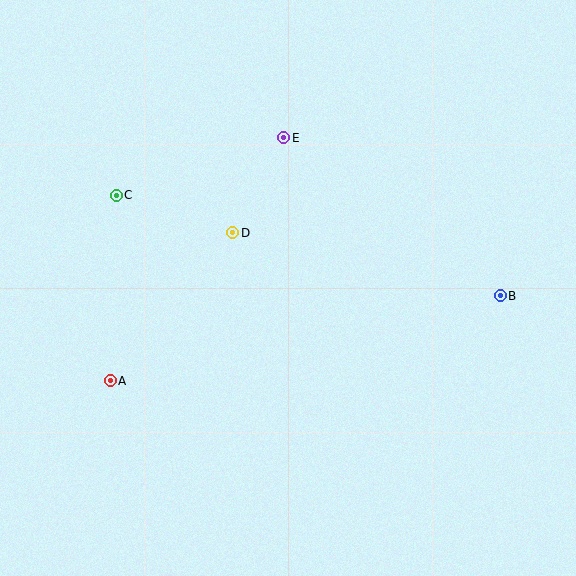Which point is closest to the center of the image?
Point D at (233, 233) is closest to the center.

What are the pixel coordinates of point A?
Point A is at (110, 381).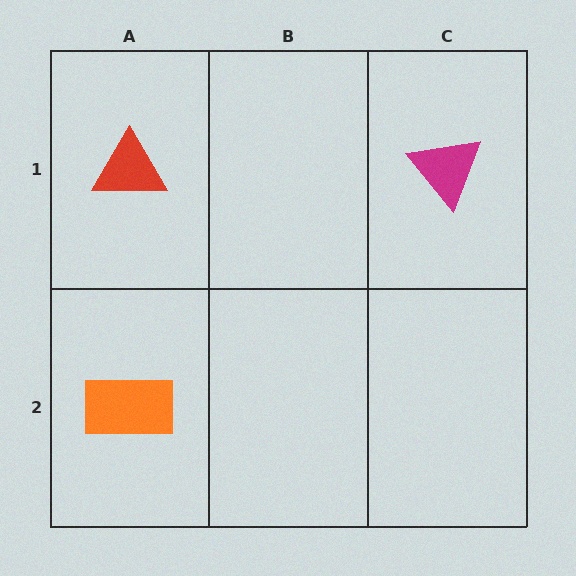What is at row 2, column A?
An orange rectangle.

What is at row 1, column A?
A red triangle.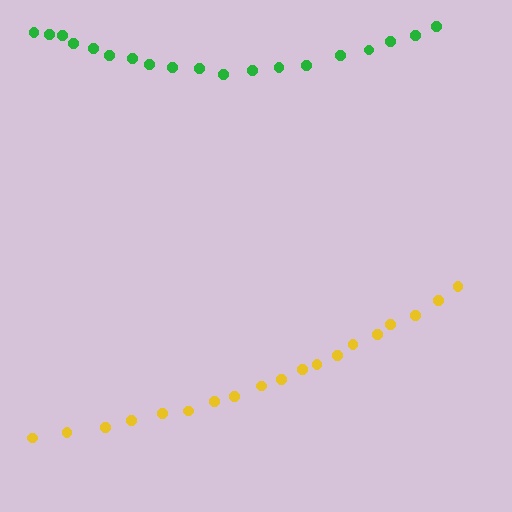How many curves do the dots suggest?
There are 2 distinct paths.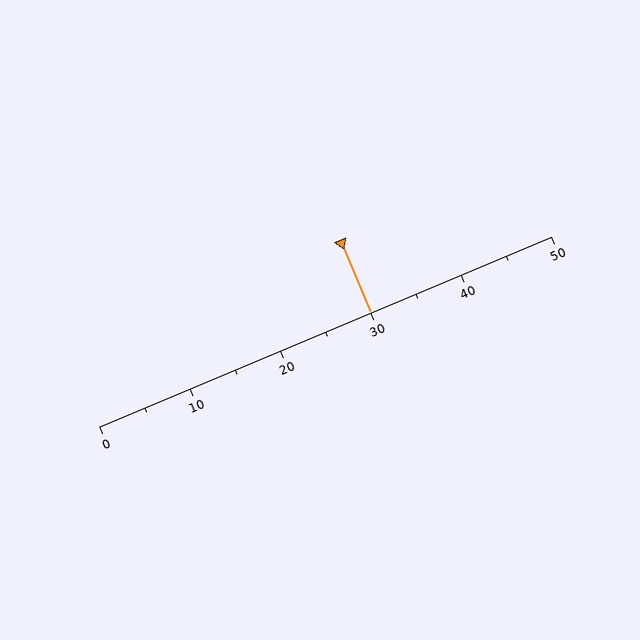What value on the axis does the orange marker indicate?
The marker indicates approximately 30.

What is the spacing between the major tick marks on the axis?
The major ticks are spaced 10 apart.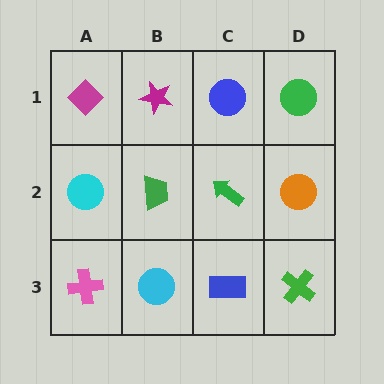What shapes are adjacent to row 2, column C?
A blue circle (row 1, column C), a blue rectangle (row 3, column C), a green trapezoid (row 2, column B), an orange circle (row 2, column D).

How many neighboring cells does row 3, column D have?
2.